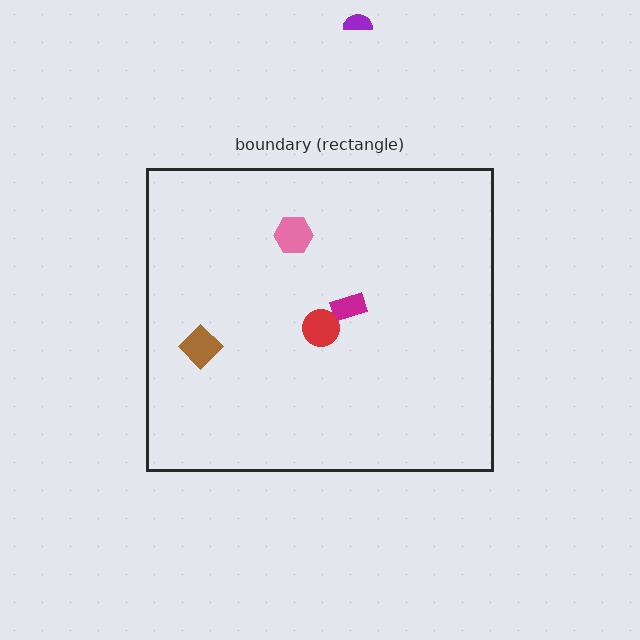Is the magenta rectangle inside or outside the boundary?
Inside.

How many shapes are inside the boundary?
4 inside, 1 outside.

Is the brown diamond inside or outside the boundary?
Inside.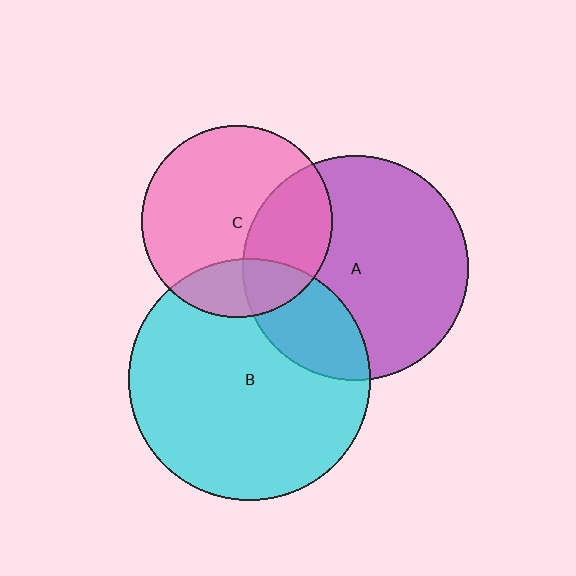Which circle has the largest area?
Circle B (cyan).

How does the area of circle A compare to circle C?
Approximately 1.4 times.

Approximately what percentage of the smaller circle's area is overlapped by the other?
Approximately 30%.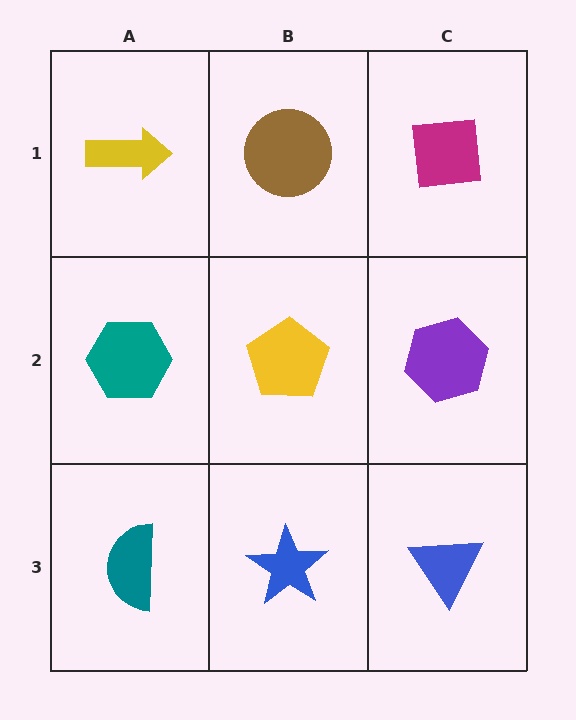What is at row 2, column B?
A yellow pentagon.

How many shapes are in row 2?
3 shapes.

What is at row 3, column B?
A blue star.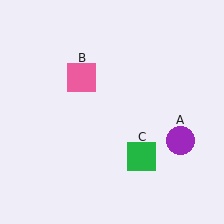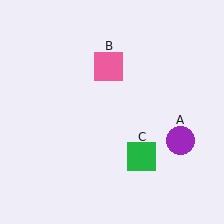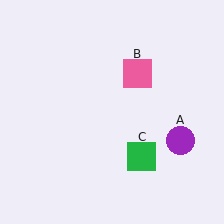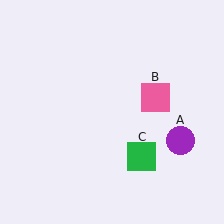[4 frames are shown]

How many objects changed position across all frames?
1 object changed position: pink square (object B).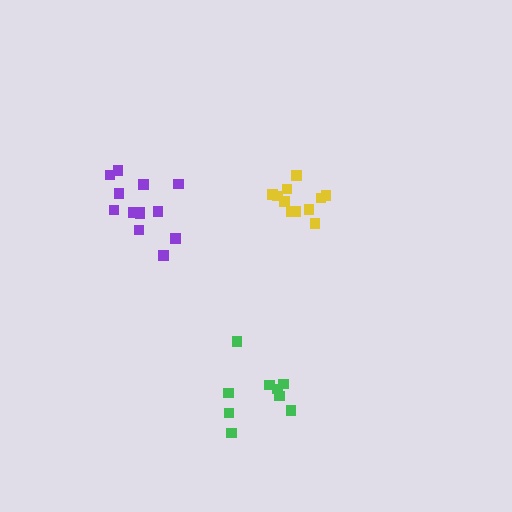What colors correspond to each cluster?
The clusters are colored: yellow, green, purple.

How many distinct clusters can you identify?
There are 3 distinct clusters.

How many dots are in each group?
Group 1: 11 dots, Group 2: 9 dots, Group 3: 13 dots (33 total).